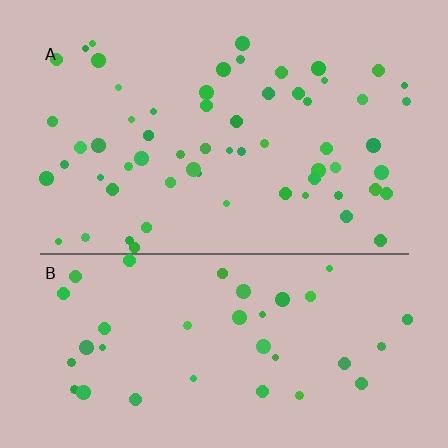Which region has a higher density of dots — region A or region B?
A (the top).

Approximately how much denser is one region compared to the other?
Approximately 1.6× — region A over region B.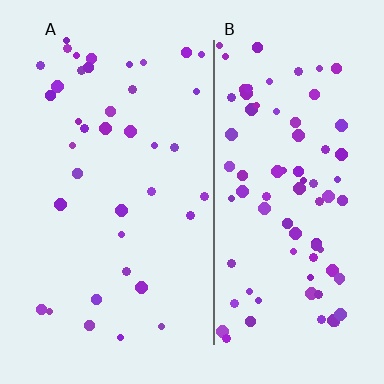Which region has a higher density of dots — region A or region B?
B (the right).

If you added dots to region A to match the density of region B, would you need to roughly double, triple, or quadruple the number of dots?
Approximately double.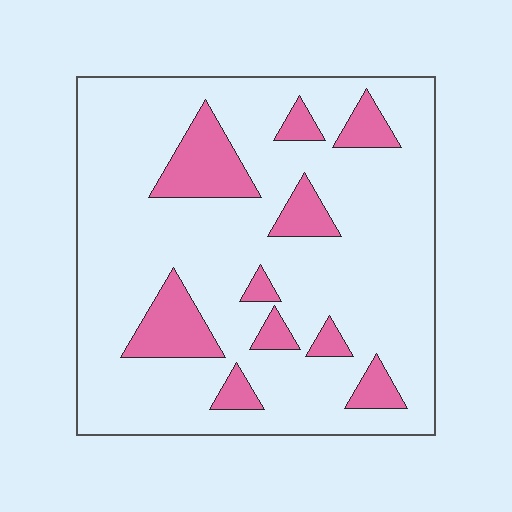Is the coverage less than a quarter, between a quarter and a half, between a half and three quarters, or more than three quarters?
Less than a quarter.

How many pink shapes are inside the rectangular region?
10.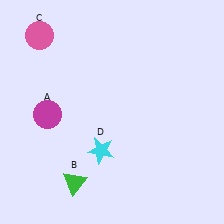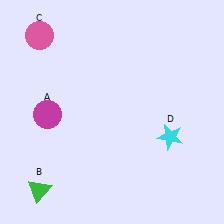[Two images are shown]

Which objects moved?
The objects that moved are: the green triangle (B), the cyan star (D).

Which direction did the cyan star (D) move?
The cyan star (D) moved right.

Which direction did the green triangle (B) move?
The green triangle (B) moved left.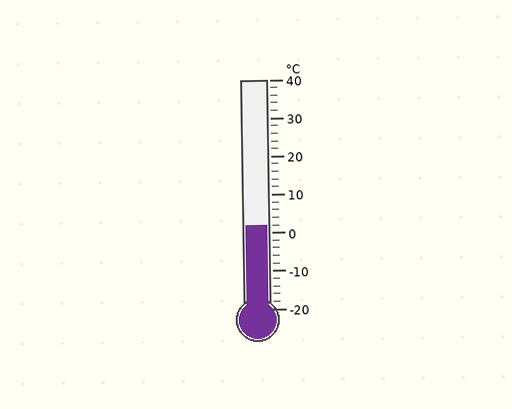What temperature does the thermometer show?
The thermometer shows approximately 2°C.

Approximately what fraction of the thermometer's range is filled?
The thermometer is filled to approximately 35% of its range.